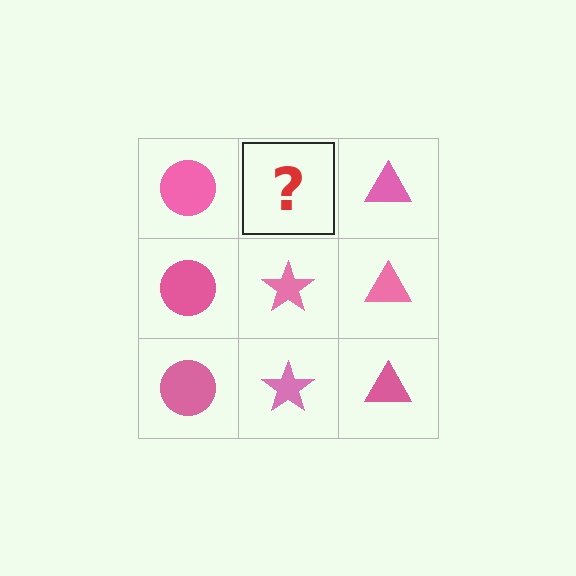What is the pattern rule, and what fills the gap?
The rule is that each column has a consistent shape. The gap should be filled with a pink star.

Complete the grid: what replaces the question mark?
The question mark should be replaced with a pink star.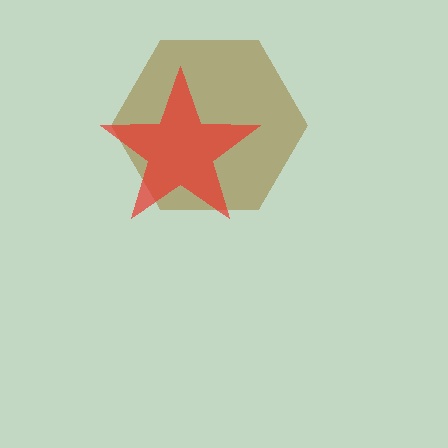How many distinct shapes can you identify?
There are 2 distinct shapes: a brown hexagon, a red star.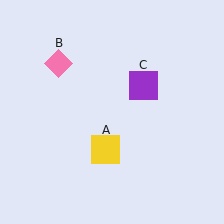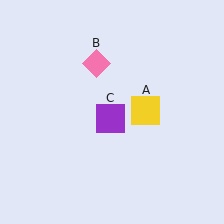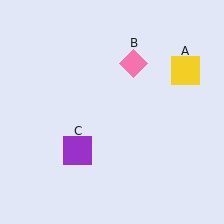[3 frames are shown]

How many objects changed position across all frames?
3 objects changed position: yellow square (object A), pink diamond (object B), purple square (object C).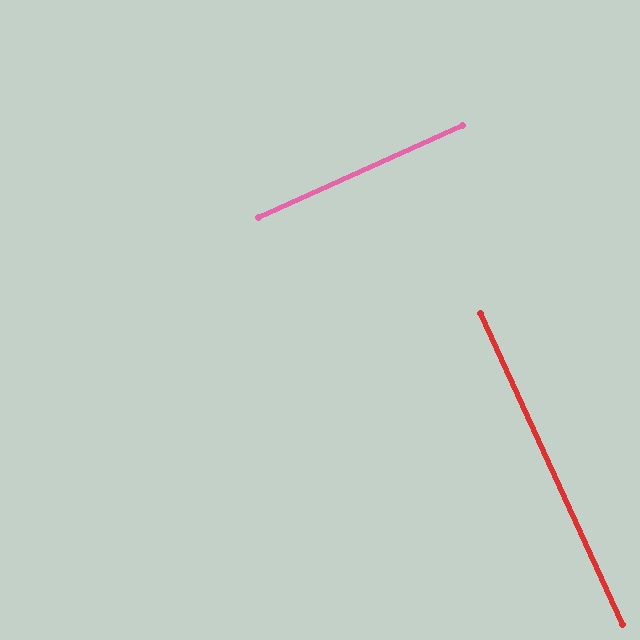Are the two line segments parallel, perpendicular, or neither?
Perpendicular — they meet at approximately 90°.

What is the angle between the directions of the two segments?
Approximately 90 degrees.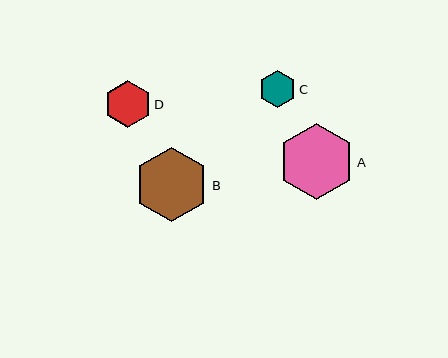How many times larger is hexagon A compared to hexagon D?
Hexagon A is approximately 1.6 times the size of hexagon D.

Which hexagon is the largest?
Hexagon A is the largest with a size of approximately 76 pixels.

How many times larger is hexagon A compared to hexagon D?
Hexagon A is approximately 1.6 times the size of hexagon D.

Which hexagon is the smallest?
Hexagon C is the smallest with a size of approximately 37 pixels.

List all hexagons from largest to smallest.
From largest to smallest: A, B, D, C.